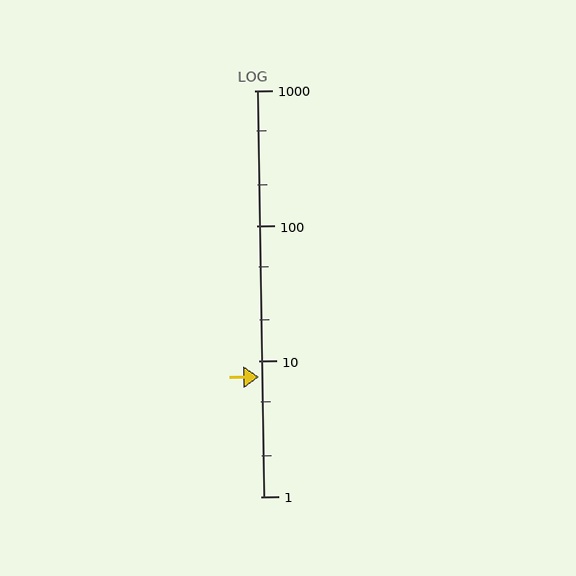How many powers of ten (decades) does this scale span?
The scale spans 3 decades, from 1 to 1000.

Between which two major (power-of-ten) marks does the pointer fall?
The pointer is between 1 and 10.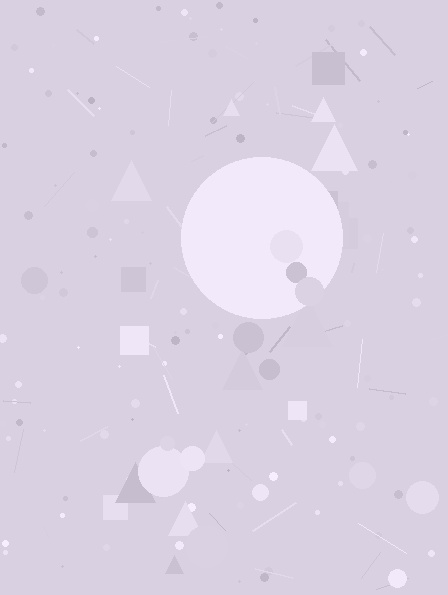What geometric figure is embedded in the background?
A circle is embedded in the background.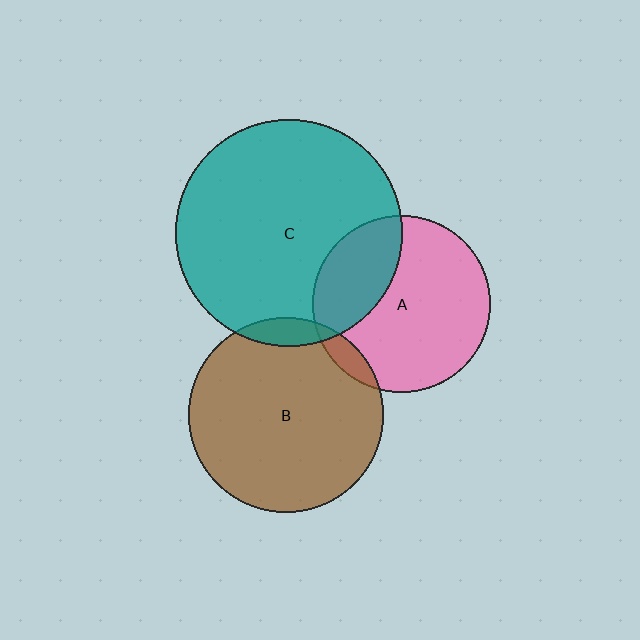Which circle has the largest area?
Circle C (teal).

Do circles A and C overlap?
Yes.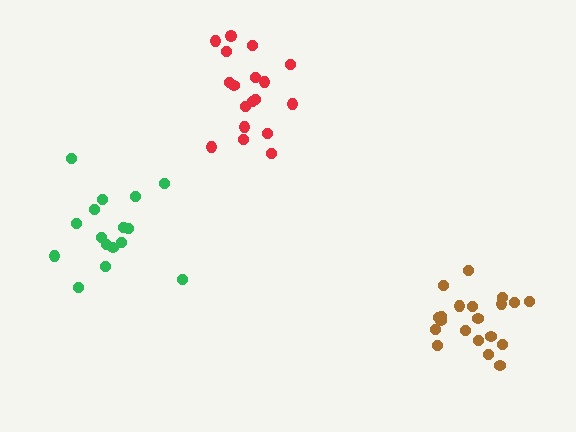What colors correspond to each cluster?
The clusters are colored: red, green, brown.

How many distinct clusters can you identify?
There are 3 distinct clusters.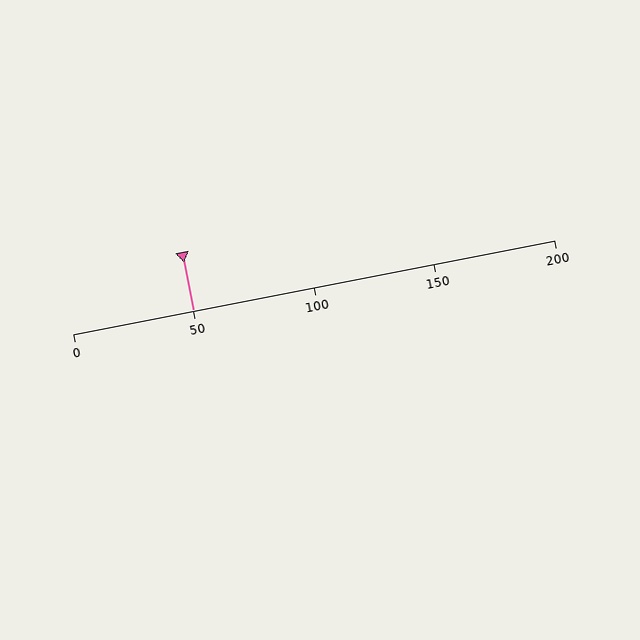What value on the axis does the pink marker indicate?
The marker indicates approximately 50.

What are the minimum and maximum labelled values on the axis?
The axis runs from 0 to 200.